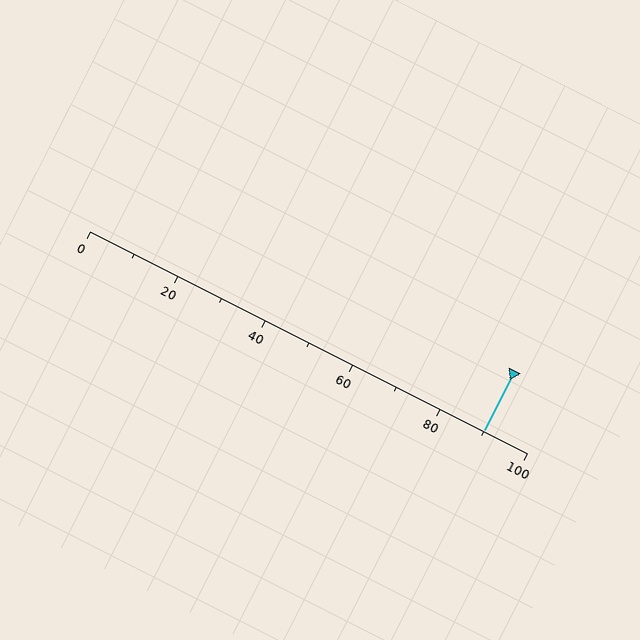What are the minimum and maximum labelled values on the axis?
The axis runs from 0 to 100.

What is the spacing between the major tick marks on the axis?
The major ticks are spaced 20 apart.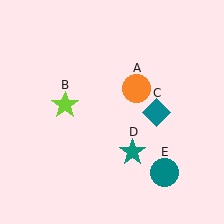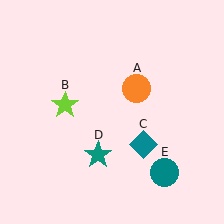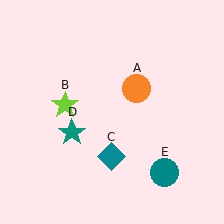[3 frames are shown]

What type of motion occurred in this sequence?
The teal diamond (object C), teal star (object D) rotated clockwise around the center of the scene.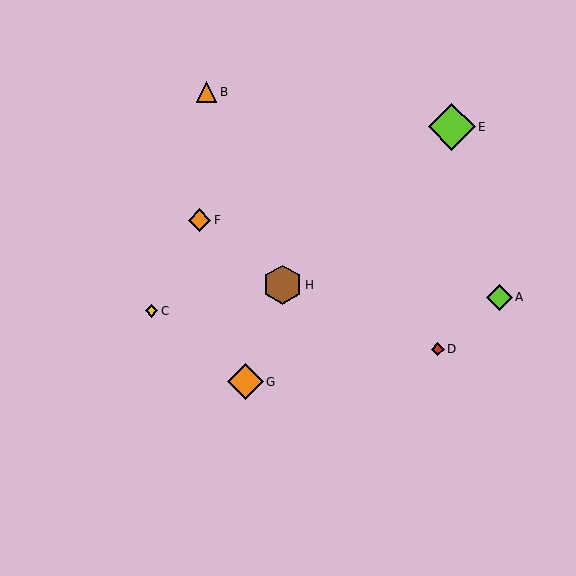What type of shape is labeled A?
Shape A is a lime diamond.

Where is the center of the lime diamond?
The center of the lime diamond is at (500, 297).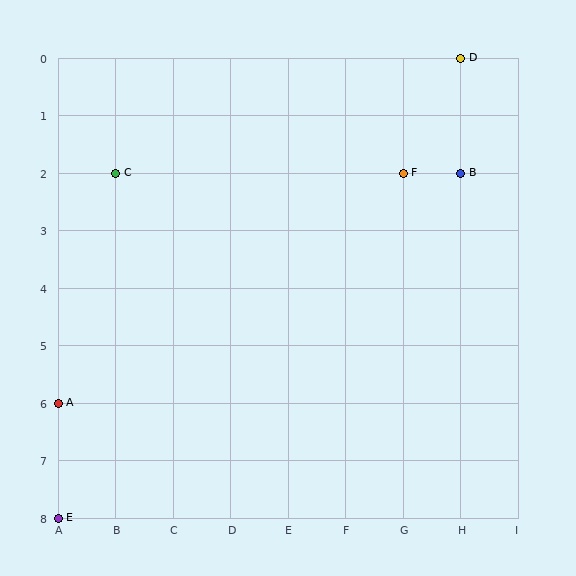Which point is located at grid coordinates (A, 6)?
Point A is at (A, 6).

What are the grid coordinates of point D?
Point D is at grid coordinates (H, 0).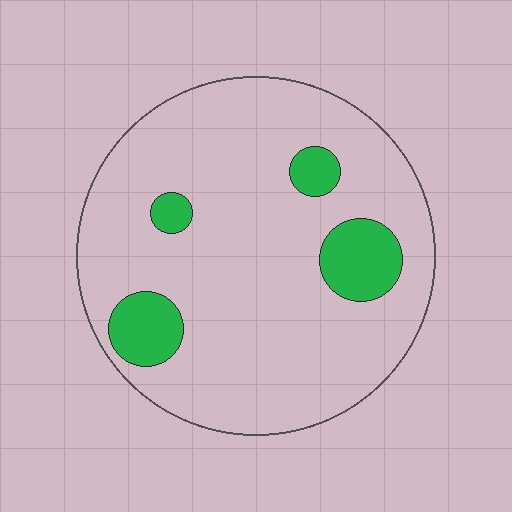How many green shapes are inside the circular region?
4.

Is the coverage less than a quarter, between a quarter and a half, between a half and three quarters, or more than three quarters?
Less than a quarter.